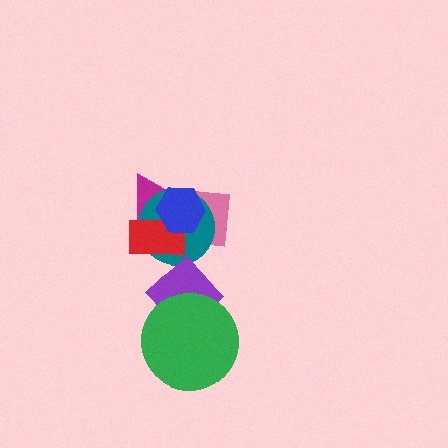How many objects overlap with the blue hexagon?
4 objects overlap with the blue hexagon.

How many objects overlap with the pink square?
3 objects overlap with the pink square.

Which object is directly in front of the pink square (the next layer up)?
The magenta triangle is directly in front of the pink square.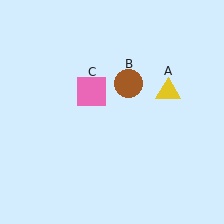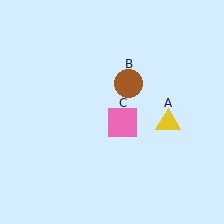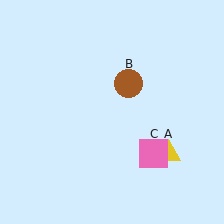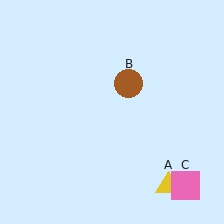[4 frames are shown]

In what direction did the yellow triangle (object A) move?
The yellow triangle (object A) moved down.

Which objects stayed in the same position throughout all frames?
Brown circle (object B) remained stationary.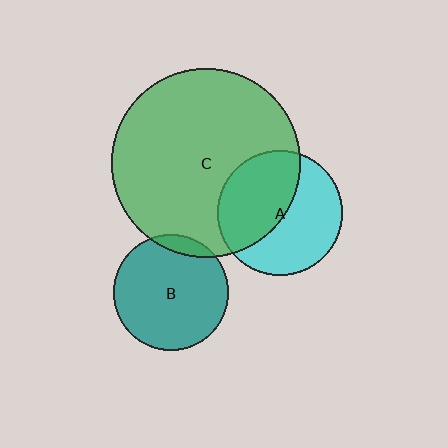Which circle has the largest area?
Circle C (green).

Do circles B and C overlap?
Yes.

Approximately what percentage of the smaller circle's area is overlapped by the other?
Approximately 10%.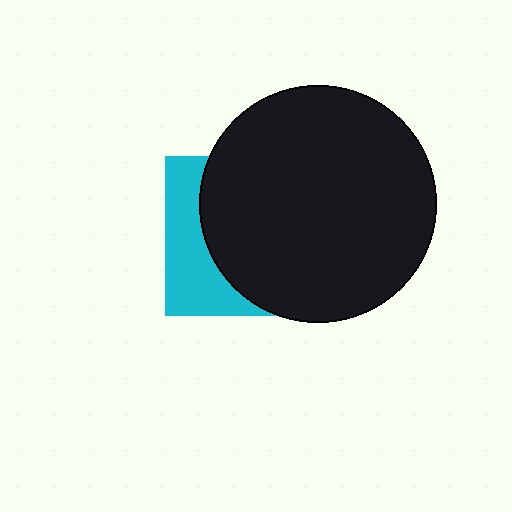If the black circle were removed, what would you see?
You would see the complete cyan square.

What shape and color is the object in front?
The object in front is a black circle.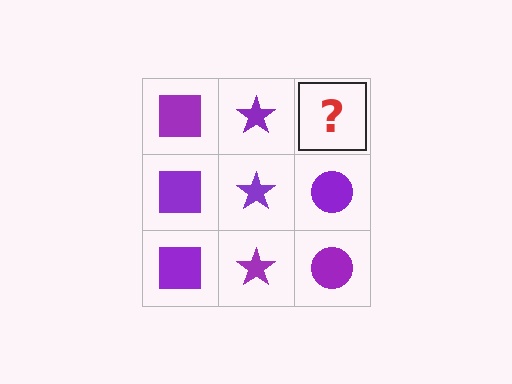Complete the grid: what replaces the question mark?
The question mark should be replaced with a purple circle.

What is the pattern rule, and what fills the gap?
The rule is that each column has a consistent shape. The gap should be filled with a purple circle.